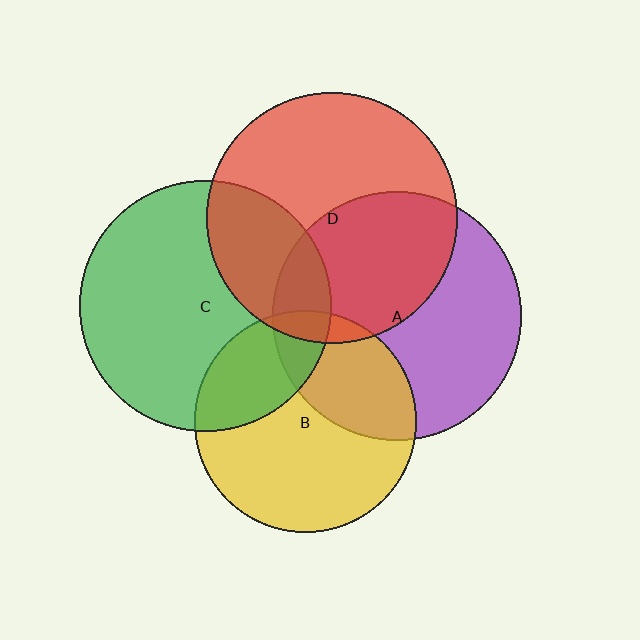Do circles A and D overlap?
Yes.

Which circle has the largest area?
Circle D (red).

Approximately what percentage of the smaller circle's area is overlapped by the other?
Approximately 45%.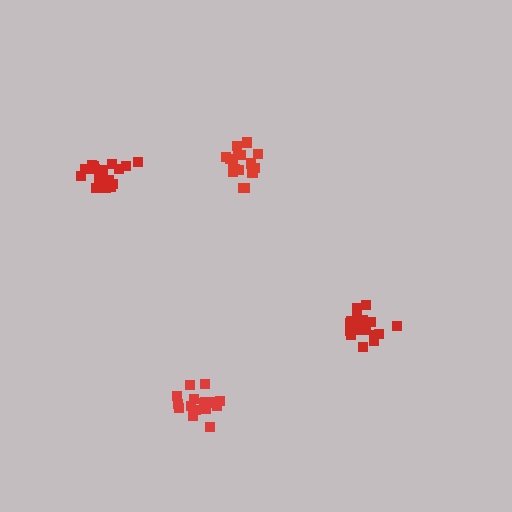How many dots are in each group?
Group 1: 16 dots, Group 2: 18 dots, Group 3: 19 dots, Group 4: 17 dots (70 total).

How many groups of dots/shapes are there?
There are 4 groups.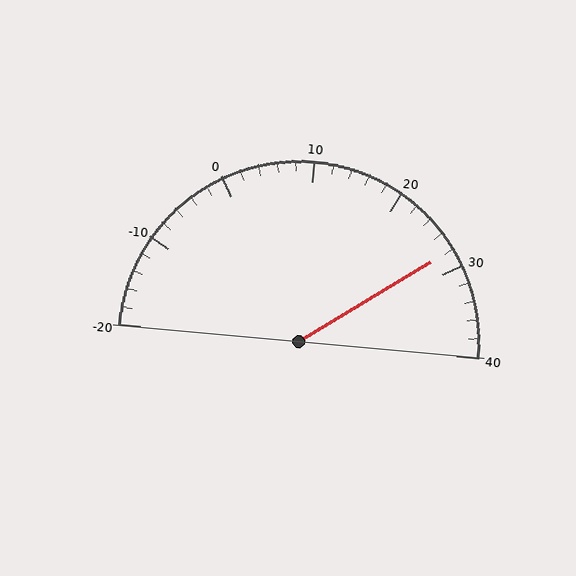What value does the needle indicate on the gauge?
The needle indicates approximately 28.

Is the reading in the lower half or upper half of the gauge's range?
The reading is in the upper half of the range (-20 to 40).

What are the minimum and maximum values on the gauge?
The gauge ranges from -20 to 40.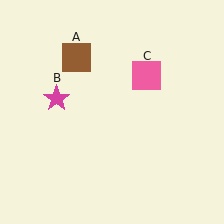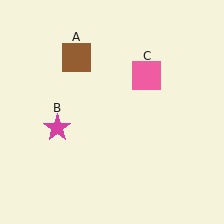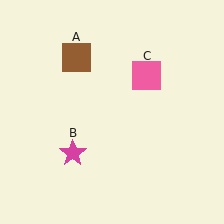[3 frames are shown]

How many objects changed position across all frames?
1 object changed position: magenta star (object B).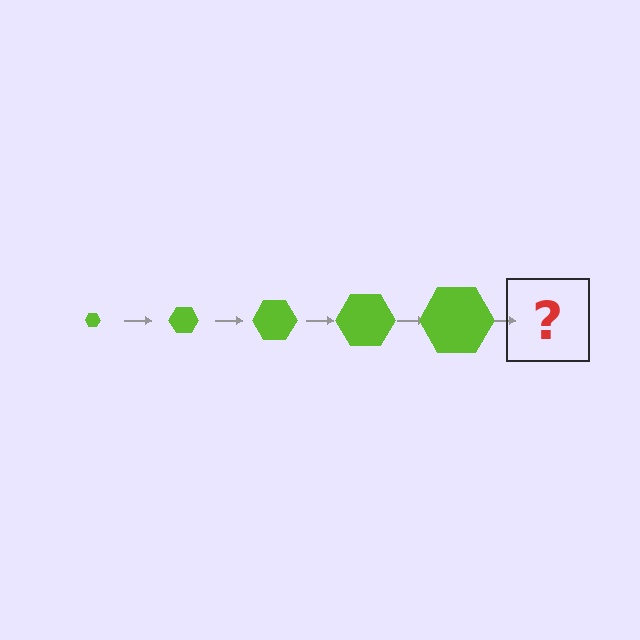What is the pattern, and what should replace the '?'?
The pattern is that the hexagon gets progressively larger each step. The '?' should be a lime hexagon, larger than the previous one.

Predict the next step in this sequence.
The next step is a lime hexagon, larger than the previous one.